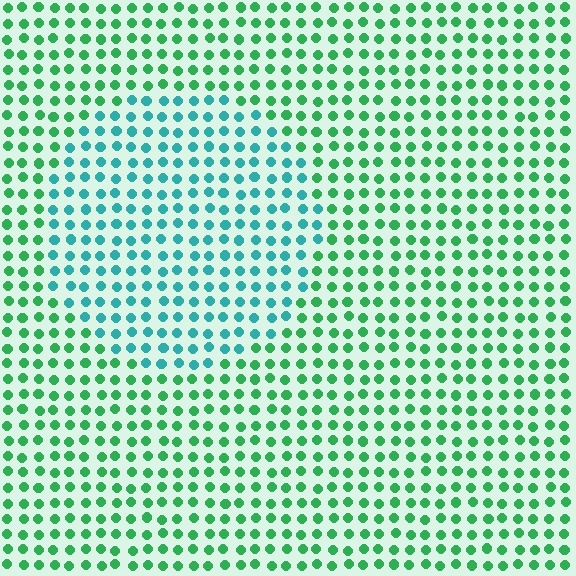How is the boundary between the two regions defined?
The boundary is defined purely by a slight shift in hue (about 41 degrees). Spacing, size, and orientation are identical on both sides.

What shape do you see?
I see a circle.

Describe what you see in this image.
The image is filled with small green elements in a uniform arrangement. A circle-shaped region is visible where the elements are tinted to a slightly different hue, forming a subtle color boundary.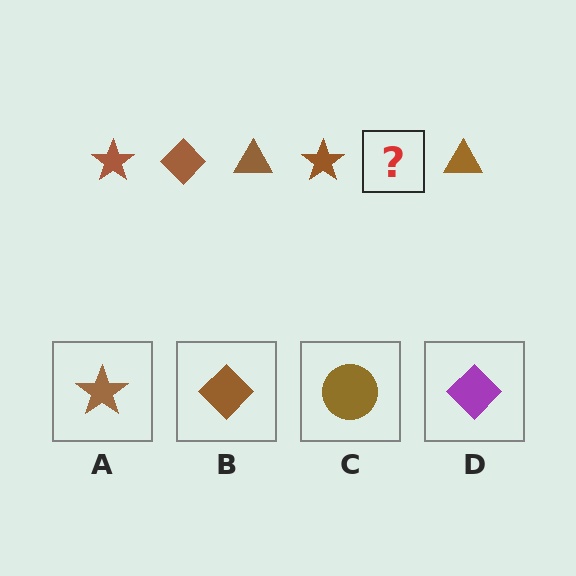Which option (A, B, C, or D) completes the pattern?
B.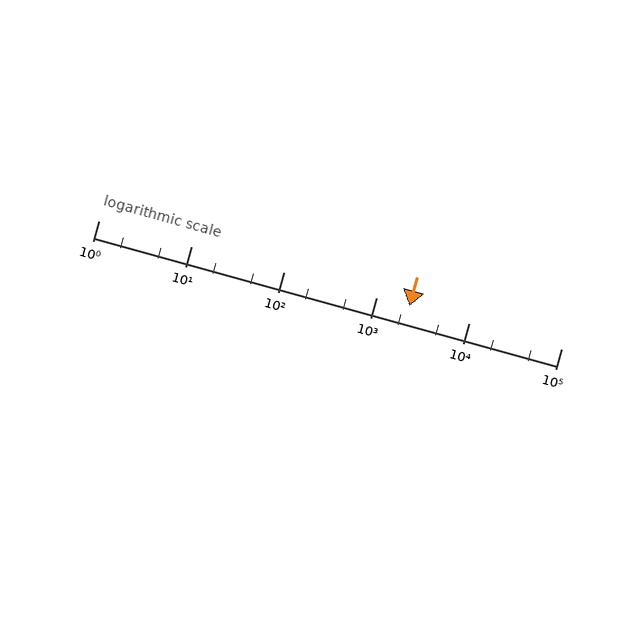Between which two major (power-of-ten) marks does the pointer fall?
The pointer is between 1000 and 10000.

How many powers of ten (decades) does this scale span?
The scale spans 5 decades, from 1 to 100000.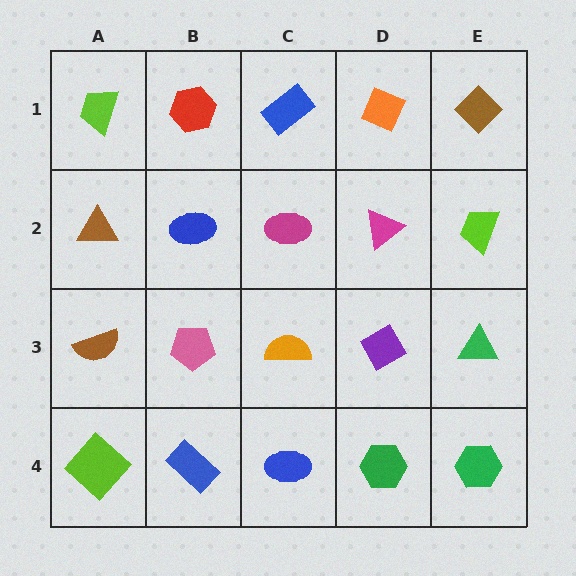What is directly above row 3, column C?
A magenta ellipse.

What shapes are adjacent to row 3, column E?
A lime trapezoid (row 2, column E), a green hexagon (row 4, column E), a purple diamond (row 3, column D).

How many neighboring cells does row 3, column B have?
4.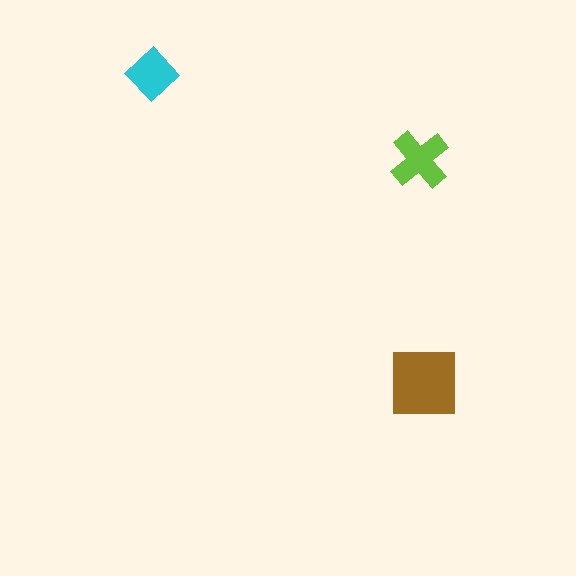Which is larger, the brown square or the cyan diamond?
The brown square.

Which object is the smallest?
The cyan diamond.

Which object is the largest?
The brown square.